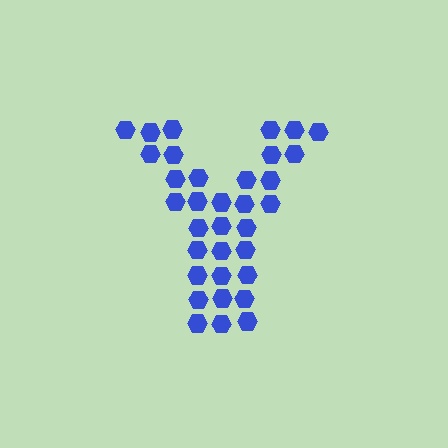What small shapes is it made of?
It is made of small hexagons.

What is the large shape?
The large shape is the letter Y.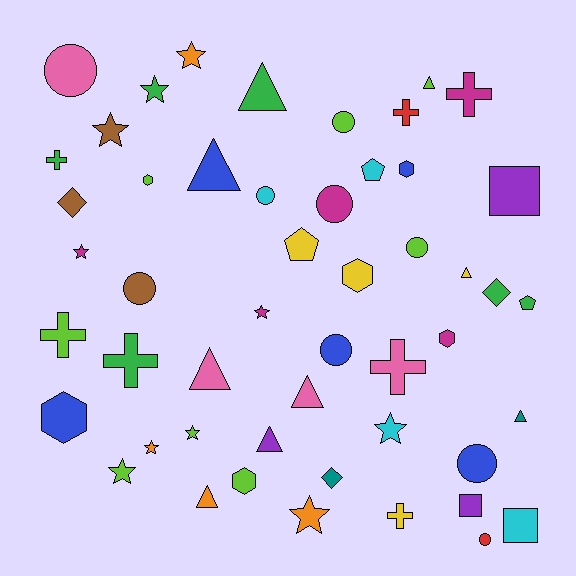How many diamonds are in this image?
There are 3 diamonds.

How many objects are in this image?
There are 50 objects.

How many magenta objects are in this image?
There are 5 magenta objects.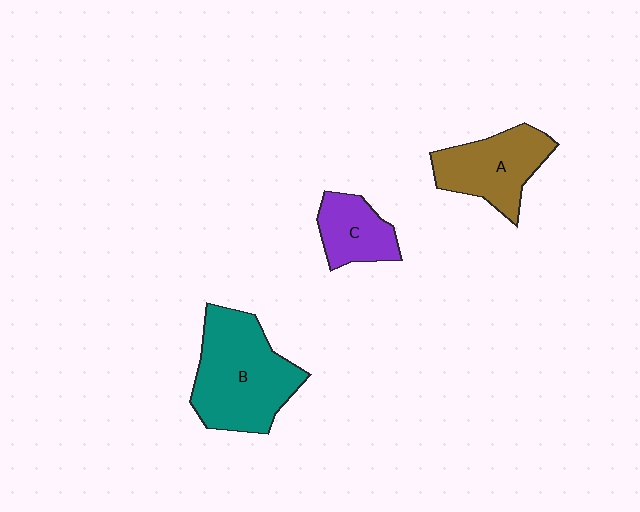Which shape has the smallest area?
Shape C (purple).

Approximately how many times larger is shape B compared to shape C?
Approximately 2.2 times.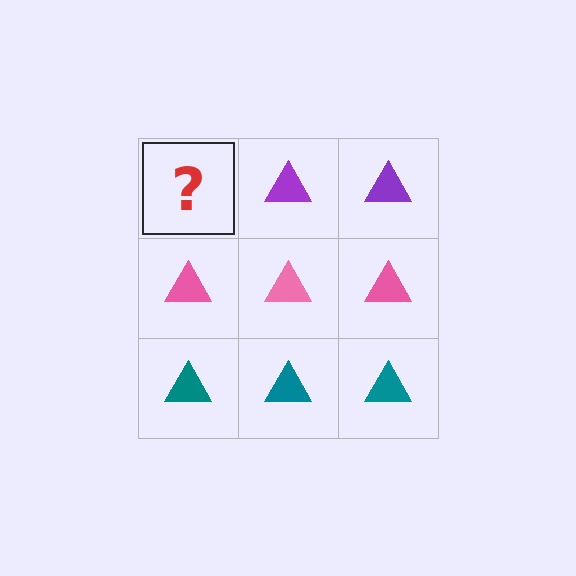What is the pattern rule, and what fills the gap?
The rule is that each row has a consistent color. The gap should be filled with a purple triangle.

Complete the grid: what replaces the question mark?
The question mark should be replaced with a purple triangle.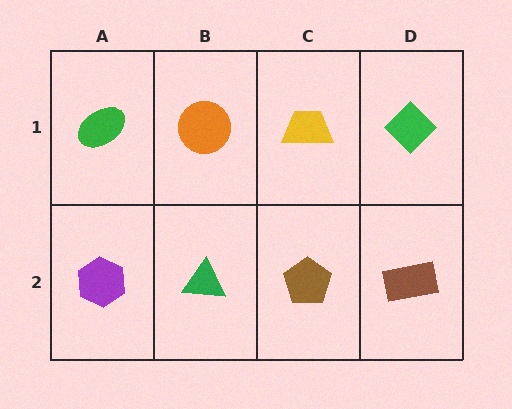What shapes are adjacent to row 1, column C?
A brown pentagon (row 2, column C), an orange circle (row 1, column B), a green diamond (row 1, column D).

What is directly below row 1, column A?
A purple hexagon.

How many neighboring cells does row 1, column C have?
3.